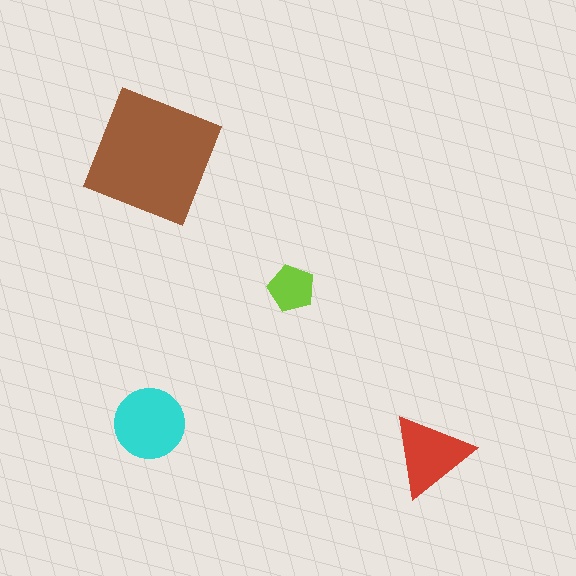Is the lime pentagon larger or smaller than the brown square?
Smaller.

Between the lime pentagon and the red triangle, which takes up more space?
The red triangle.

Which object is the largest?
The brown square.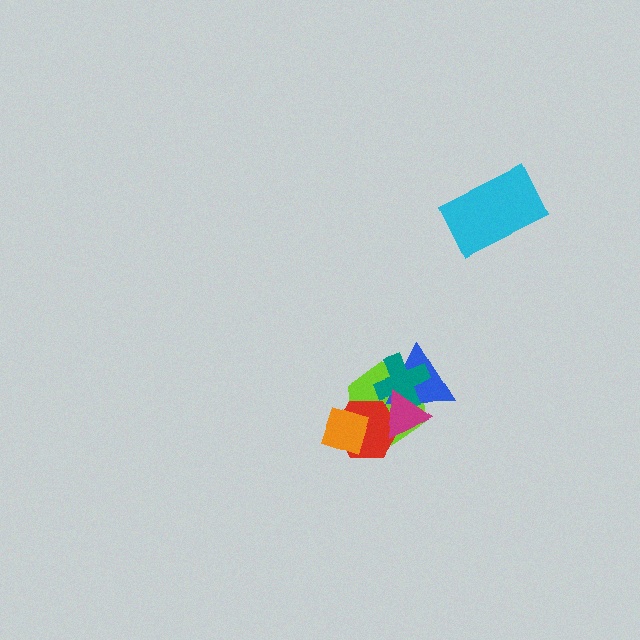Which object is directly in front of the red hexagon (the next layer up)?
The orange diamond is directly in front of the red hexagon.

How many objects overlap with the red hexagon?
3 objects overlap with the red hexagon.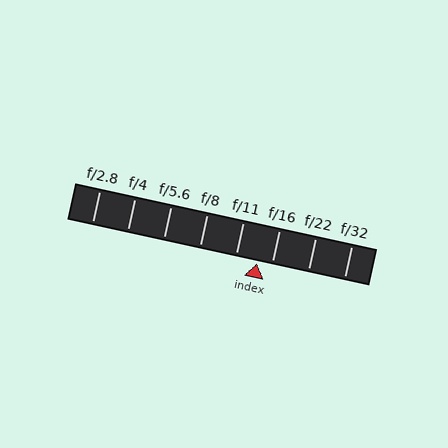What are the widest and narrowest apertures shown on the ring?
The widest aperture shown is f/2.8 and the narrowest is f/32.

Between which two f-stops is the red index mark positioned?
The index mark is between f/11 and f/16.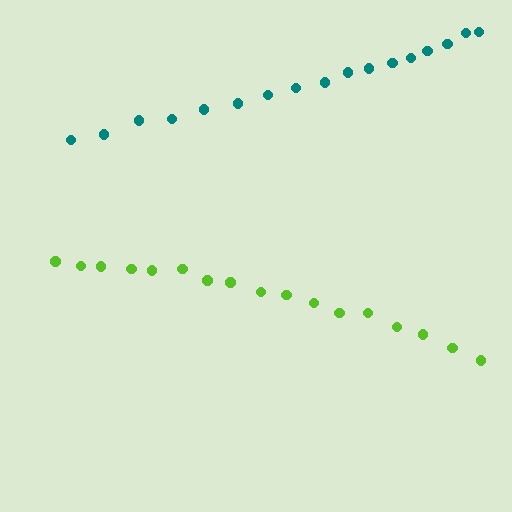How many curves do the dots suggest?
There are 2 distinct paths.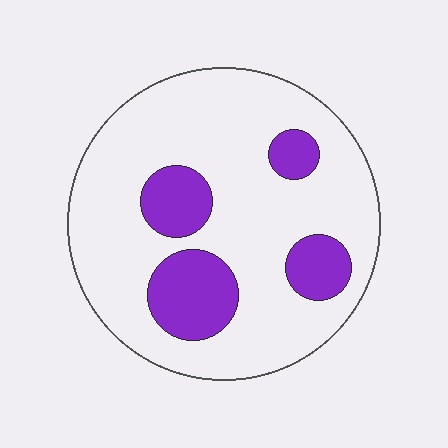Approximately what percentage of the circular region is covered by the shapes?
Approximately 20%.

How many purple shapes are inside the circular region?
4.